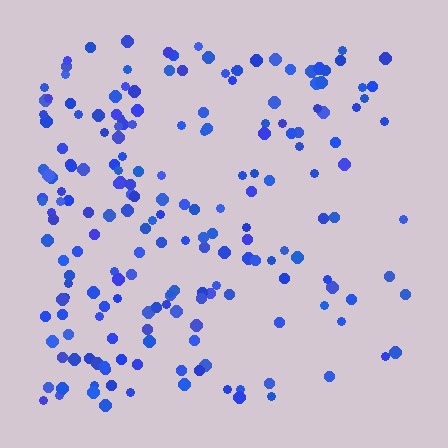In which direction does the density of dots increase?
From right to left, with the left side densest.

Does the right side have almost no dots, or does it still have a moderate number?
Still a moderate number, just noticeably fewer than the left.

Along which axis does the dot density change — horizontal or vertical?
Horizontal.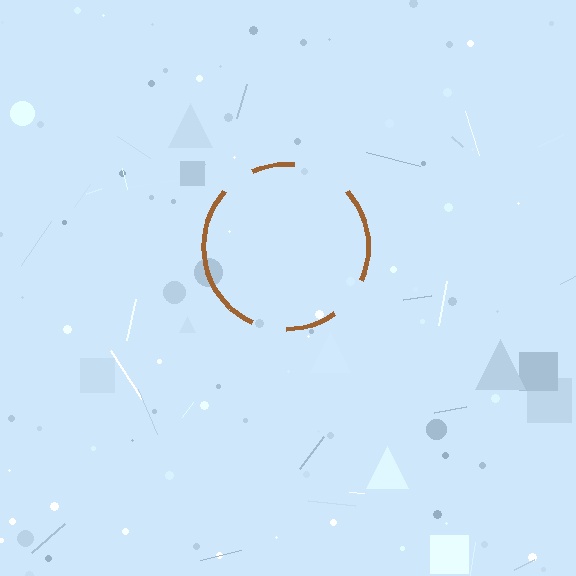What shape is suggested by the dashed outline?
The dashed outline suggests a circle.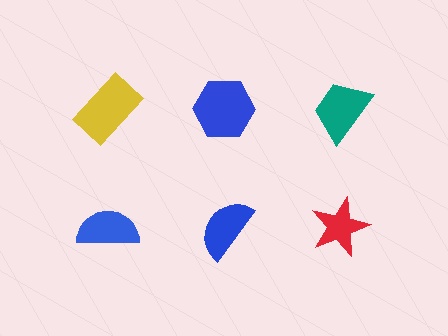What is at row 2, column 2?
A blue semicircle.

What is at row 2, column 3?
A red star.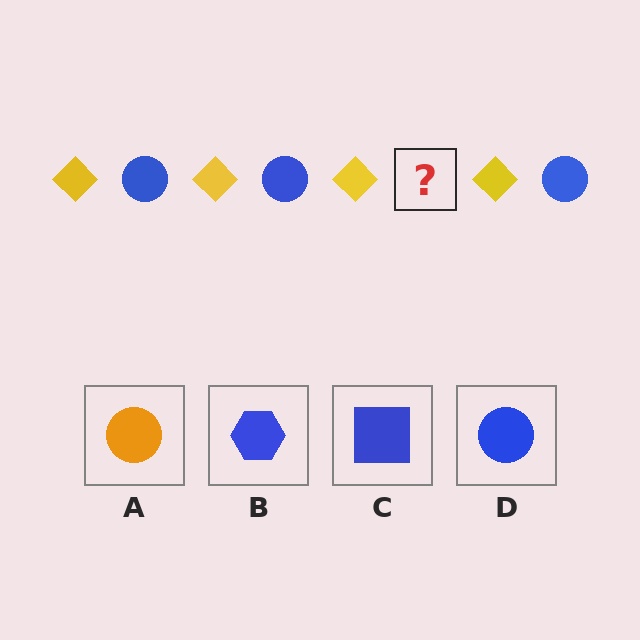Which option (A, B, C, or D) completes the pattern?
D.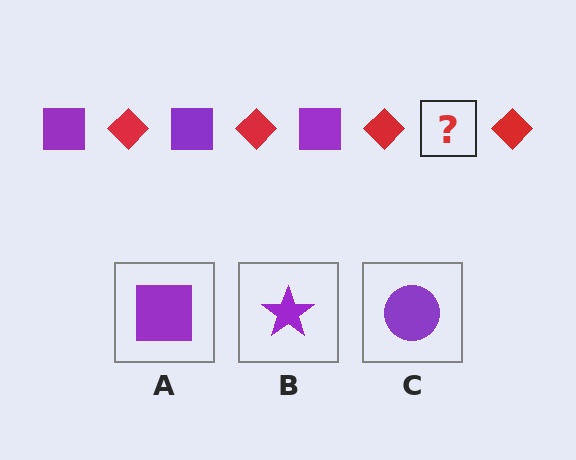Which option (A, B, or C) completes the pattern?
A.